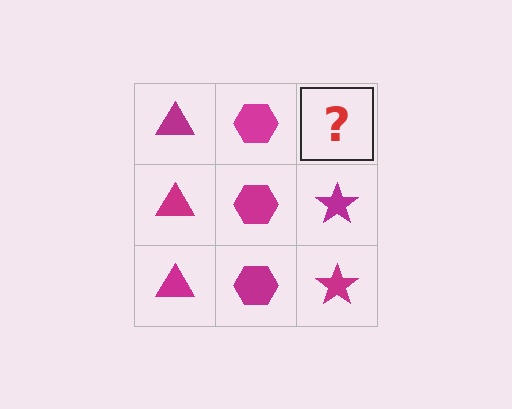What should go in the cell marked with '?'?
The missing cell should contain a magenta star.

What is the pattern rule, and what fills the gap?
The rule is that each column has a consistent shape. The gap should be filled with a magenta star.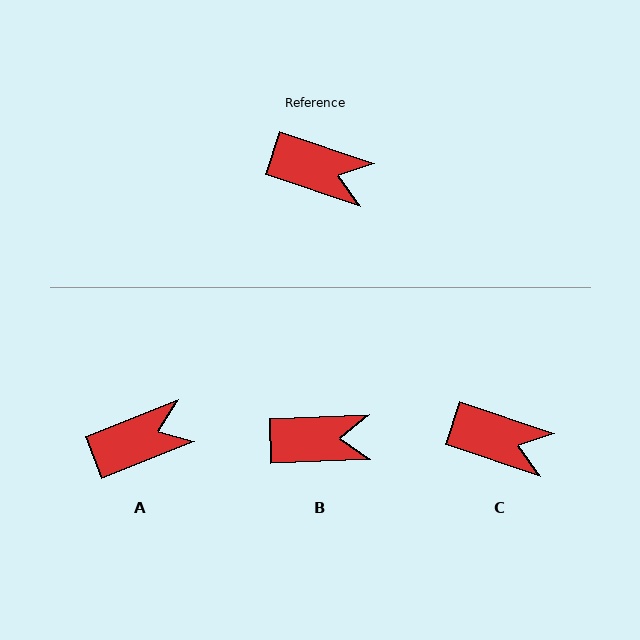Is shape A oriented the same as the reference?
No, it is off by about 40 degrees.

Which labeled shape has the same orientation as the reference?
C.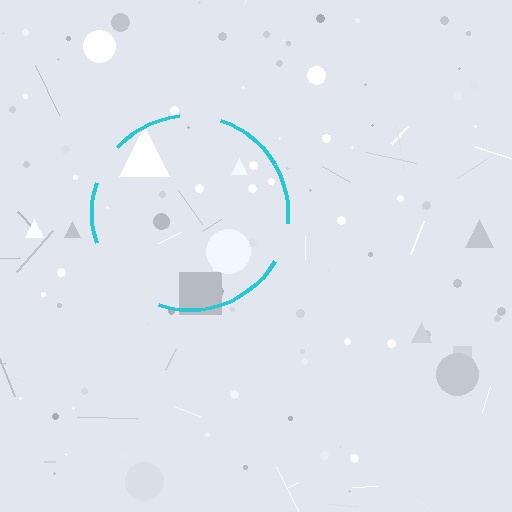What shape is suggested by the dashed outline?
The dashed outline suggests a circle.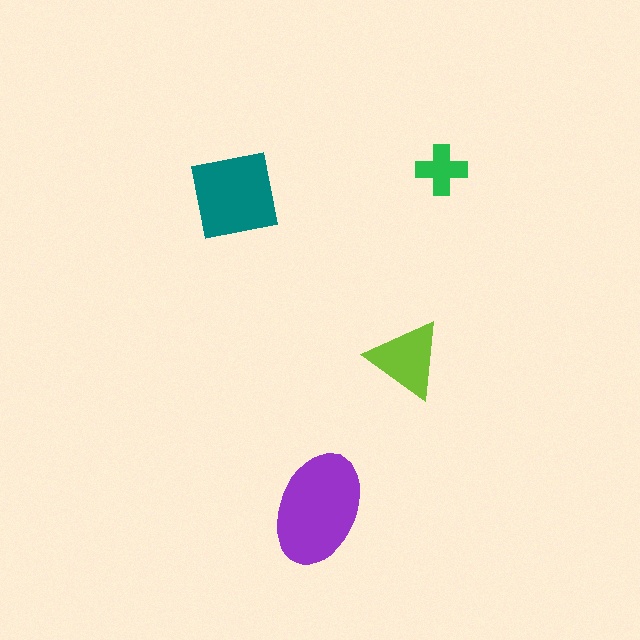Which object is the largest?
The purple ellipse.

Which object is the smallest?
The green cross.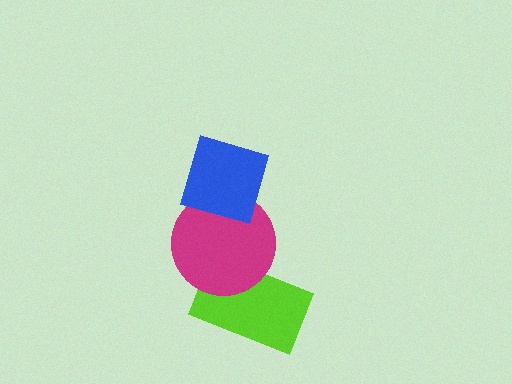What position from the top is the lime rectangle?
The lime rectangle is 3rd from the top.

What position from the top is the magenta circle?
The magenta circle is 2nd from the top.